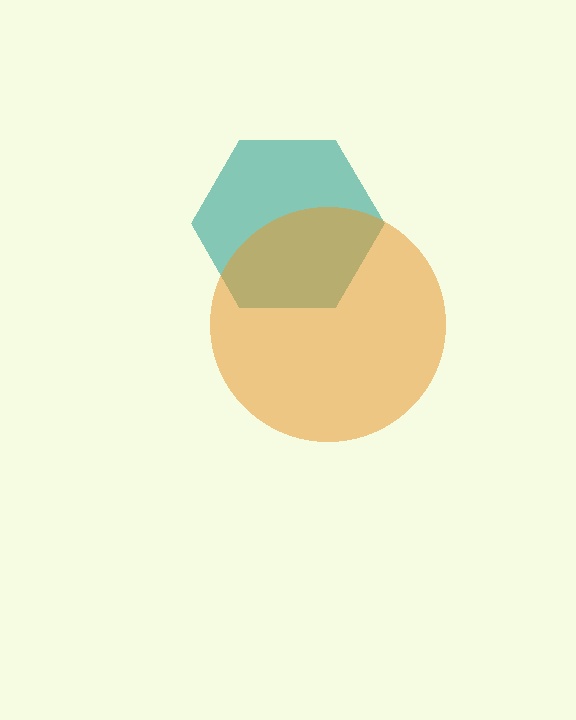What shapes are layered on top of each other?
The layered shapes are: a teal hexagon, an orange circle.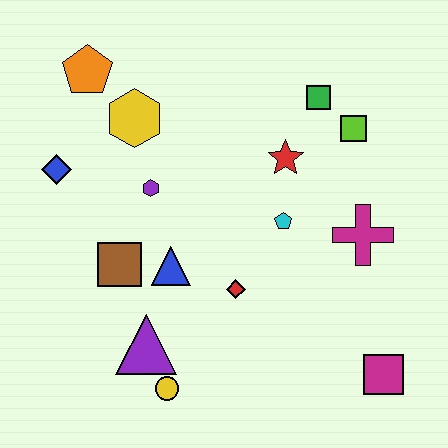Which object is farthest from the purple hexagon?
The magenta square is farthest from the purple hexagon.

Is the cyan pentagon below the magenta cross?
No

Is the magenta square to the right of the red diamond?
Yes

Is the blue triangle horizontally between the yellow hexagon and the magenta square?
Yes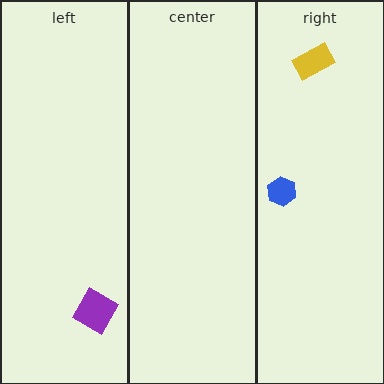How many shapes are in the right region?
2.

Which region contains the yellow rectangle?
The right region.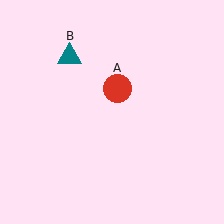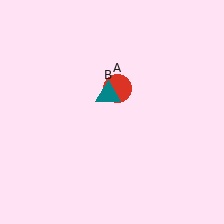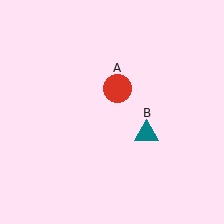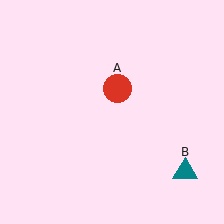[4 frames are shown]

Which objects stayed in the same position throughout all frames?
Red circle (object A) remained stationary.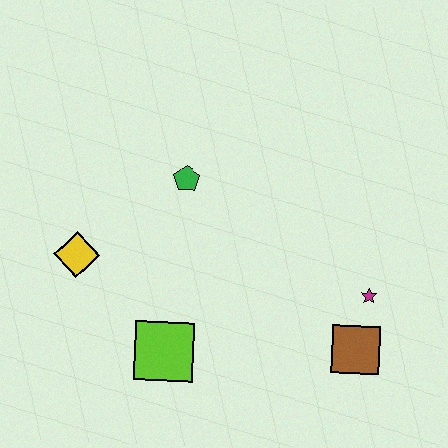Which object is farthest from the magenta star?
The yellow diamond is farthest from the magenta star.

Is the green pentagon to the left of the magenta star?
Yes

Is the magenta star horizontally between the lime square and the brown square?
No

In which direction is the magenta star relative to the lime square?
The magenta star is to the right of the lime square.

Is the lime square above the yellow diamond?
No